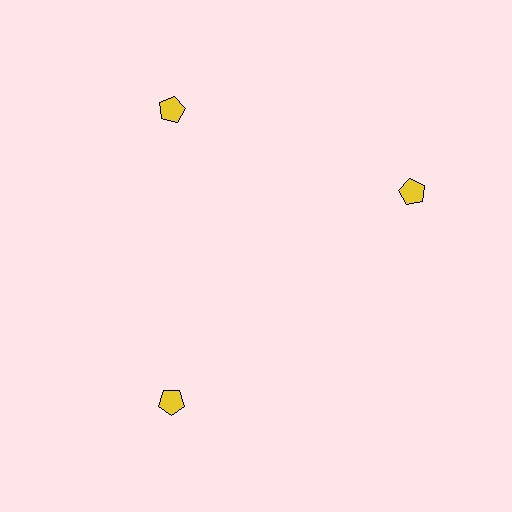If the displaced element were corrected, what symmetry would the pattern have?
It would have 3-fold rotational symmetry — the pattern would map onto itself every 120 degrees.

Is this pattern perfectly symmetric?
No. The 3 yellow pentagons are arranged in a ring, but one element near the 3 o'clock position is rotated out of alignment along the ring, breaking the 3-fold rotational symmetry.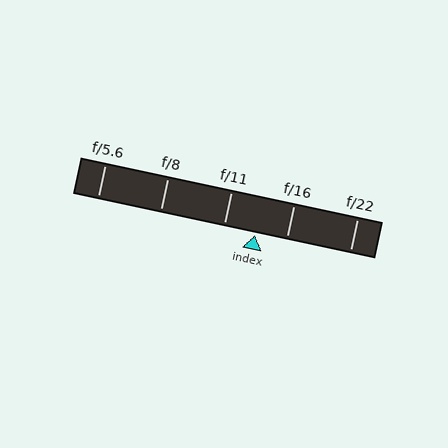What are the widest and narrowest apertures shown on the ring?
The widest aperture shown is f/5.6 and the narrowest is f/22.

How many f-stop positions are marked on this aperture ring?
There are 5 f-stop positions marked.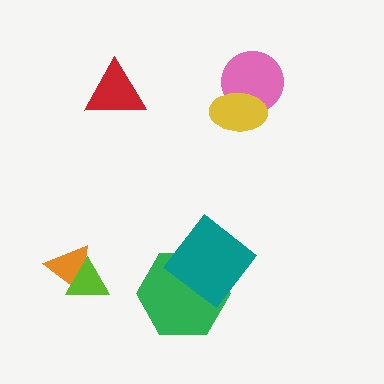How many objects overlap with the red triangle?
0 objects overlap with the red triangle.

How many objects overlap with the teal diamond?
1 object overlaps with the teal diamond.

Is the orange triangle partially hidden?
Yes, it is partially covered by another shape.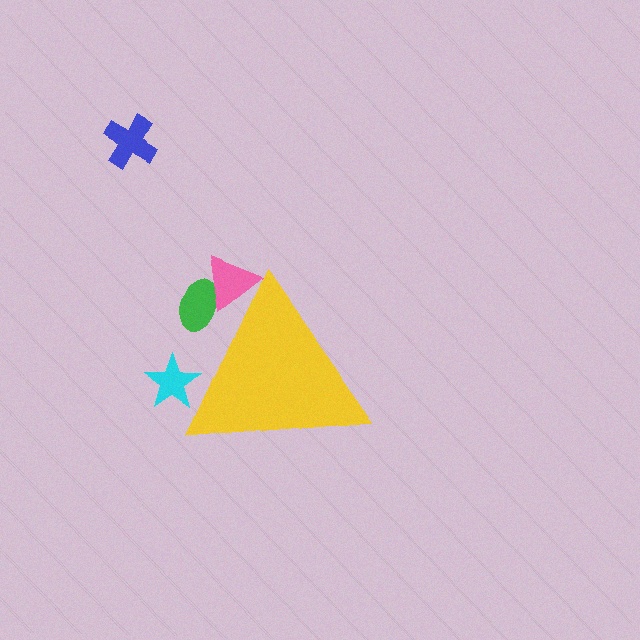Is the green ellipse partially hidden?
Yes, the green ellipse is partially hidden behind the yellow triangle.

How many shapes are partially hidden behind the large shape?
3 shapes are partially hidden.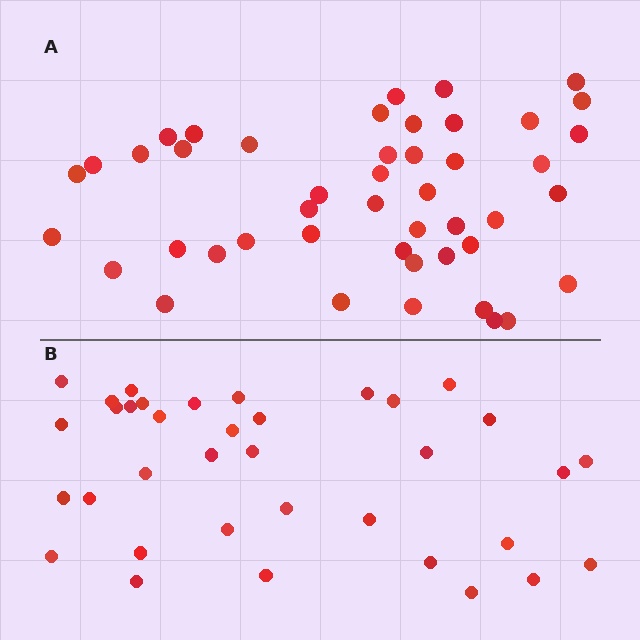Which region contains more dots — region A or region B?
Region A (the top region) has more dots.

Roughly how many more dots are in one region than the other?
Region A has roughly 10 or so more dots than region B.